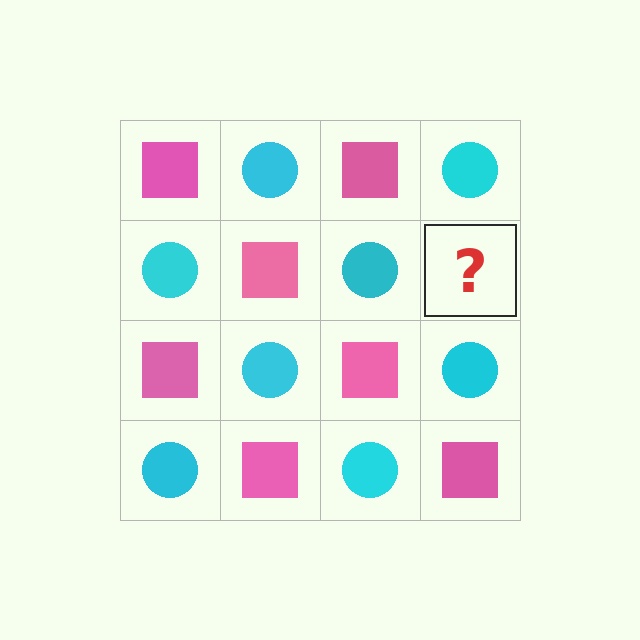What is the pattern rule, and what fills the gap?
The rule is that it alternates pink square and cyan circle in a checkerboard pattern. The gap should be filled with a pink square.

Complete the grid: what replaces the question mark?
The question mark should be replaced with a pink square.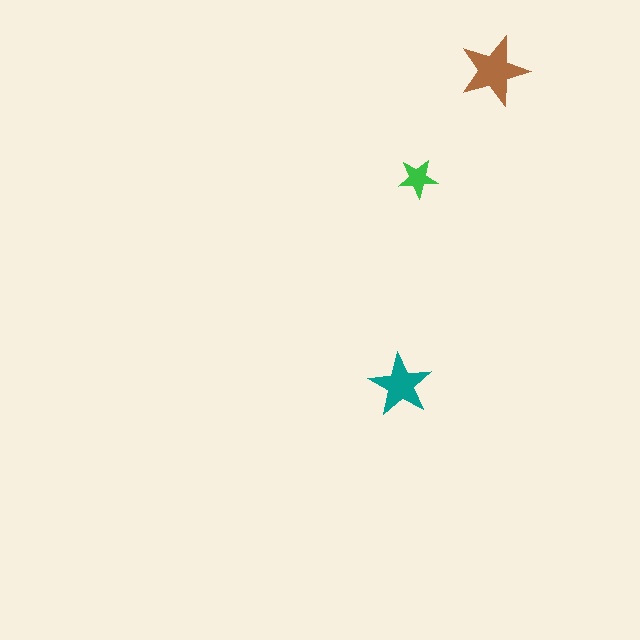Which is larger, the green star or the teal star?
The teal one.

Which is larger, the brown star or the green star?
The brown one.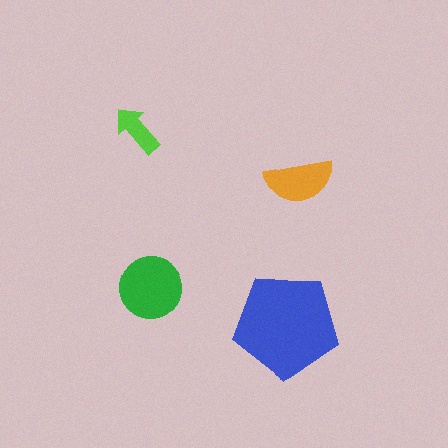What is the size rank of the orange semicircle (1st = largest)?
3rd.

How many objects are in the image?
There are 4 objects in the image.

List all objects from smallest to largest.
The lime arrow, the orange semicircle, the green circle, the blue pentagon.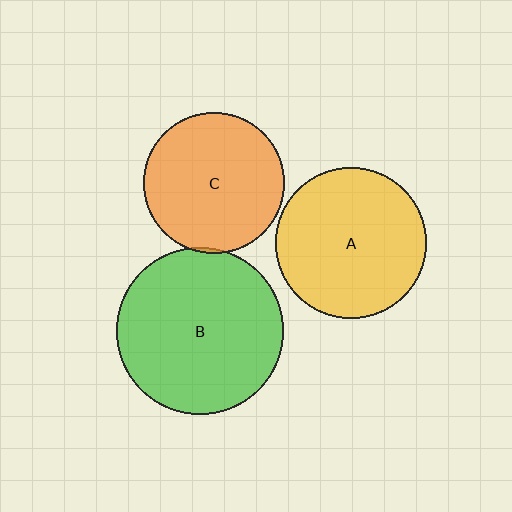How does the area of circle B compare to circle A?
Approximately 1.2 times.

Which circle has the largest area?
Circle B (green).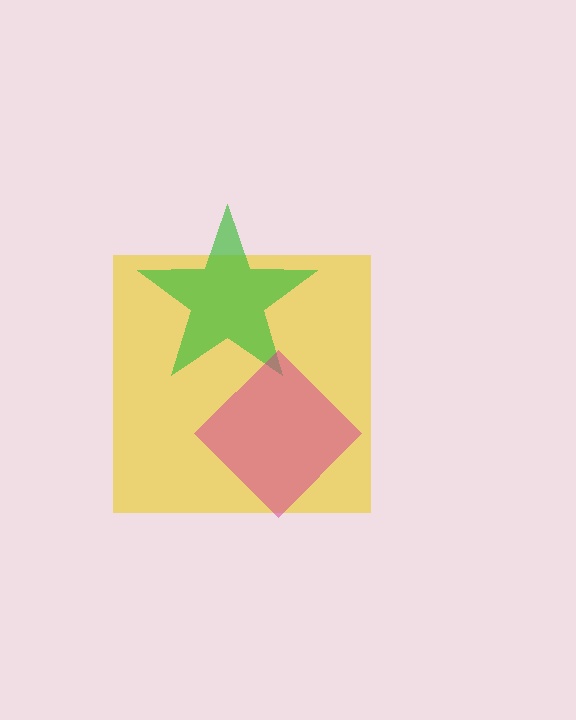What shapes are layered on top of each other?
The layered shapes are: a yellow square, a green star, a magenta diamond.